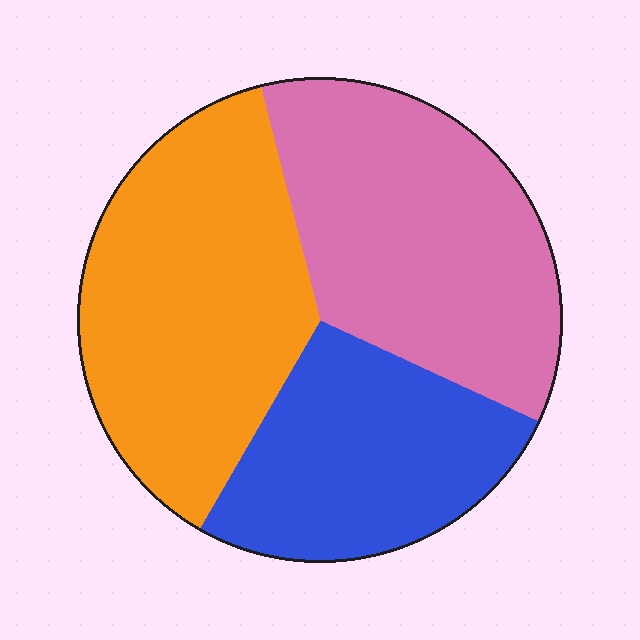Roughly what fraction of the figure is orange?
Orange covers roughly 40% of the figure.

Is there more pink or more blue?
Pink.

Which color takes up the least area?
Blue, at roughly 25%.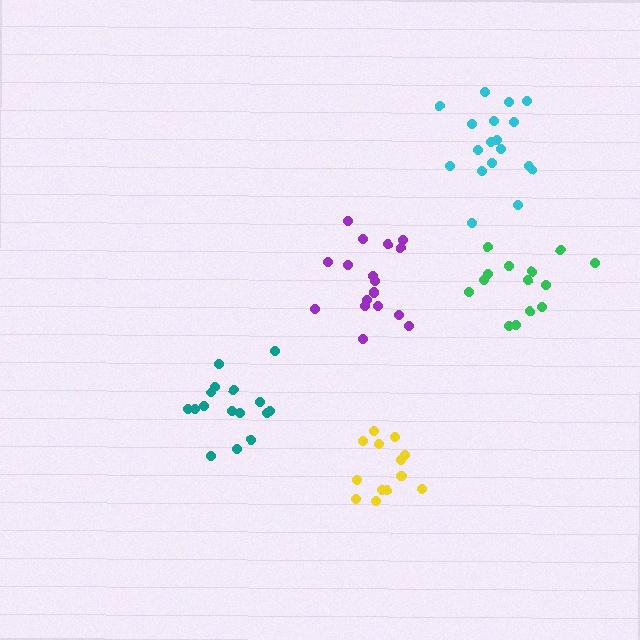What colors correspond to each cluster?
The clusters are colored: yellow, cyan, purple, green, teal.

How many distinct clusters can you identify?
There are 5 distinct clusters.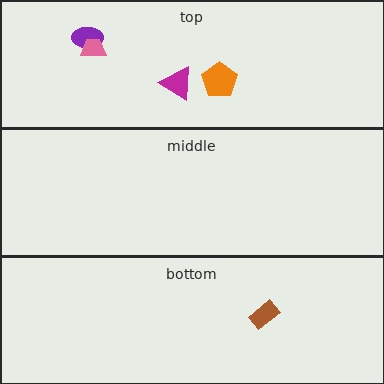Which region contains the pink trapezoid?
The top region.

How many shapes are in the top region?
4.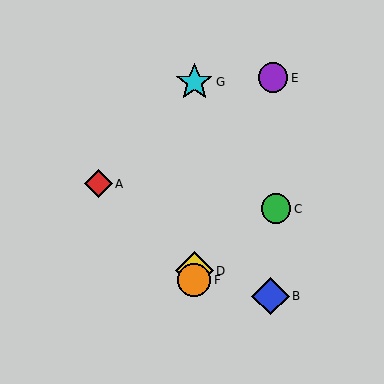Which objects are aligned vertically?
Objects D, F, G are aligned vertically.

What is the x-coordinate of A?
Object A is at x≈98.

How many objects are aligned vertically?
3 objects (D, F, G) are aligned vertically.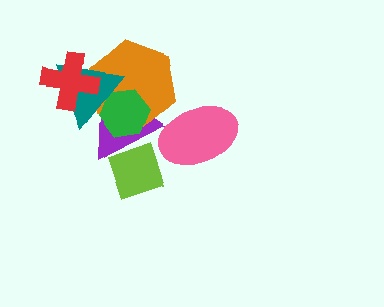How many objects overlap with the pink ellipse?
0 objects overlap with the pink ellipse.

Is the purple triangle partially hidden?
Yes, it is partially covered by another shape.